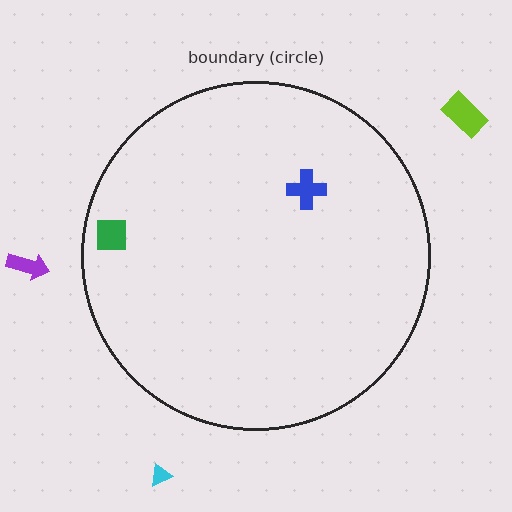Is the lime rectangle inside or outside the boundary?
Outside.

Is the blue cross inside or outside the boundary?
Inside.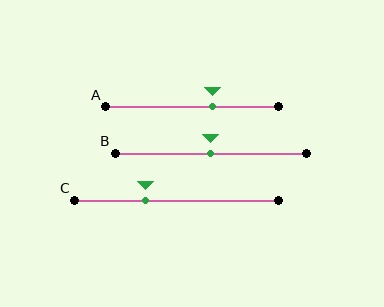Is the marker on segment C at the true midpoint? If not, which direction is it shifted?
No, the marker on segment C is shifted to the left by about 15% of the segment length.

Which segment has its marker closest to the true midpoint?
Segment B has its marker closest to the true midpoint.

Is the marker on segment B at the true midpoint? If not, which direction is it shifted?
Yes, the marker on segment B is at the true midpoint.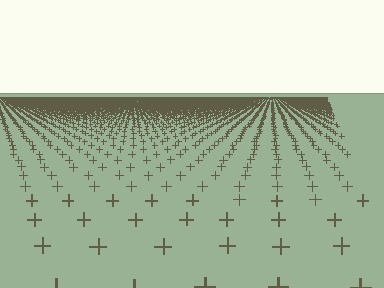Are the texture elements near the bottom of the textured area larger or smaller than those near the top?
Larger. Near the bottom, elements are closer to the viewer and appear at a bigger on-screen size.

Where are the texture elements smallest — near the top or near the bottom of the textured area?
Near the top.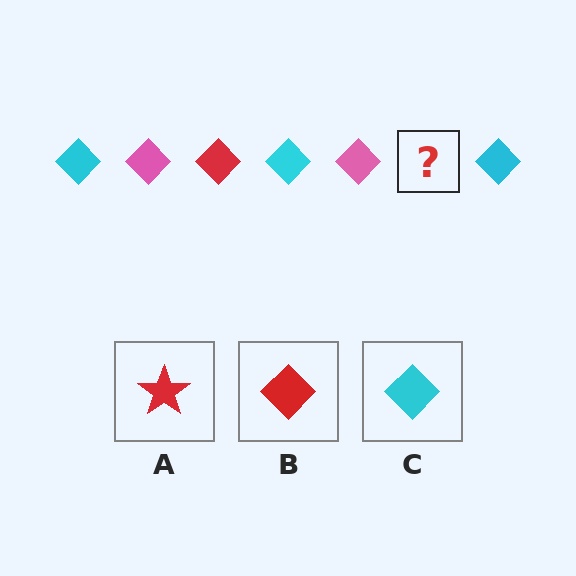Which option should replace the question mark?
Option B.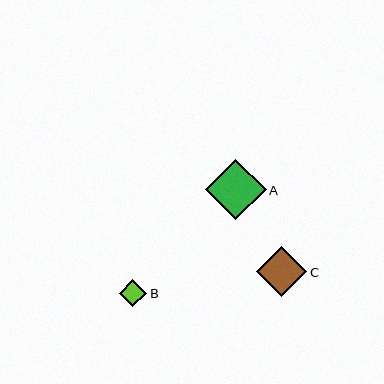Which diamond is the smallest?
Diamond B is the smallest with a size of approximately 28 pixels.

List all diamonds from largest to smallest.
From largest to smallest: A, C, B.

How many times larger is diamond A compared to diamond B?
Diamond A is approximately 2.2 times the size of diamond B.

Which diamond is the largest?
Diamond A is the largest with a size of approximately 61 pixels.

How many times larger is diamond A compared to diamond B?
Diamond A is approximately 2.2 times the size of diamond B.